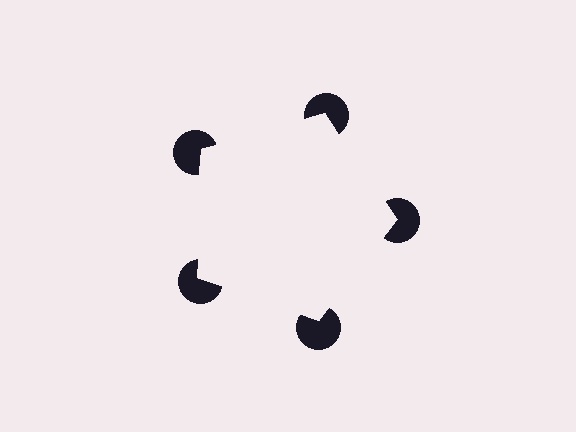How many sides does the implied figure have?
5 sides.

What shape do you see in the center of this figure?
An illusory pentagon — its edges are inferred from the aligned wedge cuts in the pac-man discs, not physically drawn.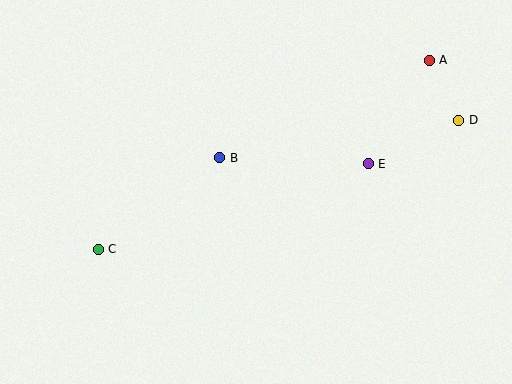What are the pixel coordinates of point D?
Point D is at (458, 120).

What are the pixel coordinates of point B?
Point B is at (220, 158).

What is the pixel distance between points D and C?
The distance between D and C is 382 pixels.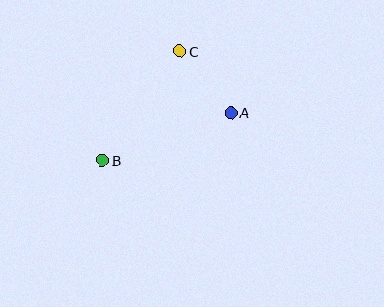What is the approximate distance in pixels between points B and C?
The distance between B and C is approximately 134 pixels.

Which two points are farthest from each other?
Points A and B are farthest from each other.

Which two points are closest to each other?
Points A and C are closest to each other.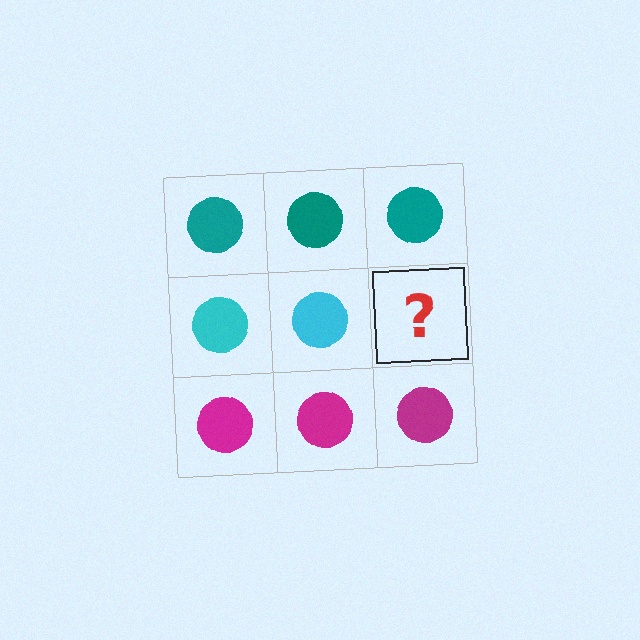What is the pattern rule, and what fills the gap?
The rule is that each row has a consistent color. The gap should be filled with a cyan circle.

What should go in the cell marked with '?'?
The missing cell should contain a cyan circle.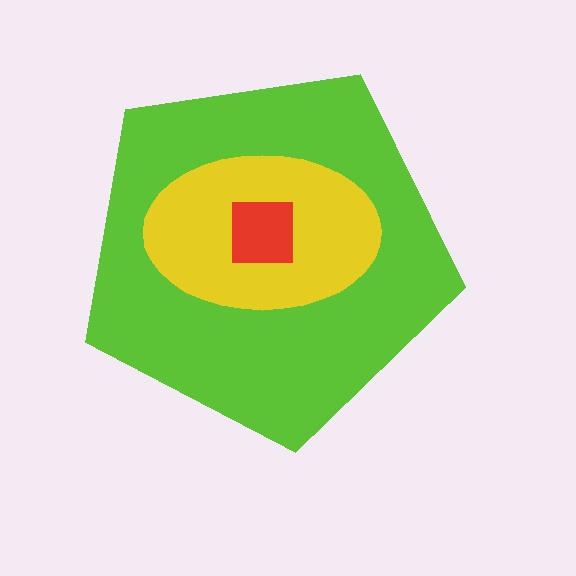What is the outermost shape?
The lime pentagon.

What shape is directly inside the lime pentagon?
The yellow ellipse.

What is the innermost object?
The red square.